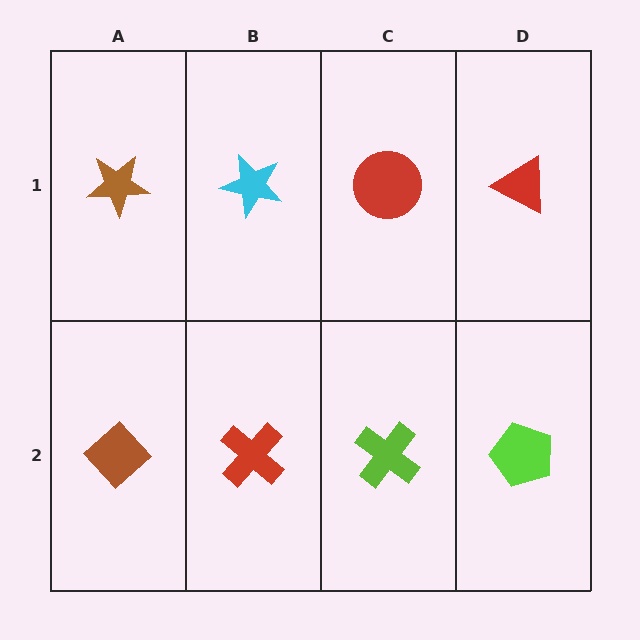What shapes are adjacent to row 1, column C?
A lime cross (row 2, column C), a cyan star (row 1, column B), a red triangle (row 1, column D).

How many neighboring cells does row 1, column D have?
2.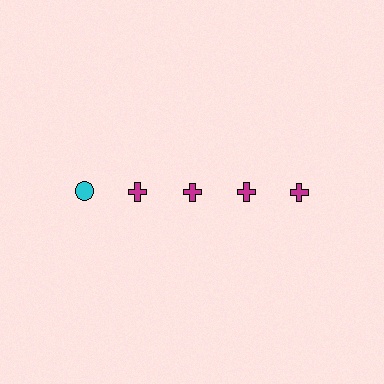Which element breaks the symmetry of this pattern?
The cyan circle in the top row, leftmost column breaks the symmetry. All other shapes are magenta crosses.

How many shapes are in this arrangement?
There are 5 shapes arranged in a grid pattern.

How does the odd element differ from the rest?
It differs in both color (cyan instead of magenta) and shape (circle instead of cross).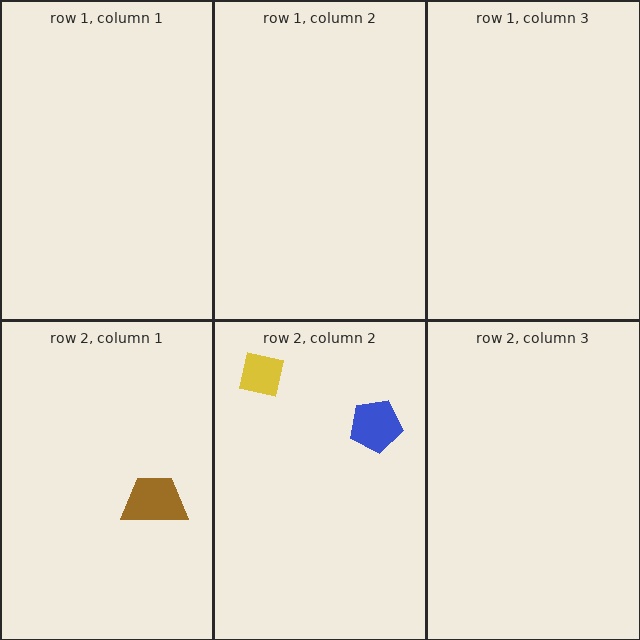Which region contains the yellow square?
The row 2, column 2 region.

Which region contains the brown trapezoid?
The row 2, column 1 region.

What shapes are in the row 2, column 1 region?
The brown trapezoid.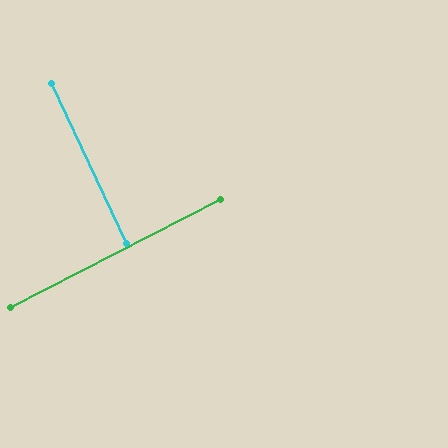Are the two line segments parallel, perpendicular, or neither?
Perpendicular — they meet at approximately 88°.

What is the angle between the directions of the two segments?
Approximately 88 degrees.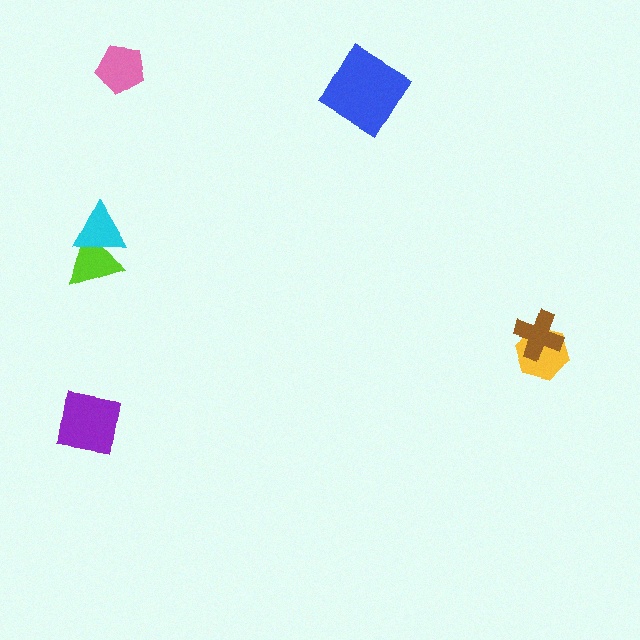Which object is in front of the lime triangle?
The cyan triangle is in front of the lime triangle.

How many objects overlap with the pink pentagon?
0 objects overlap with the pink pentagon.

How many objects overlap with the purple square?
0 objects overlap with the purple square.